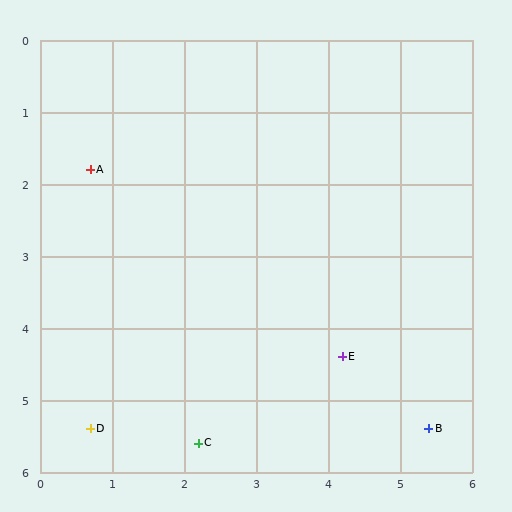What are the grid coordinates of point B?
Point B is at approximately (5.4, 5.4).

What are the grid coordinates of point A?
Point A is at approximately (0.7, 1.8).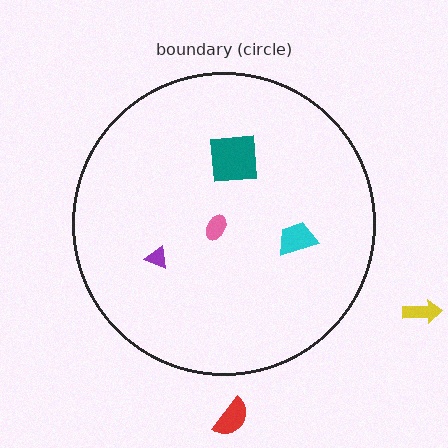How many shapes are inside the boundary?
4 inside, 2 outside.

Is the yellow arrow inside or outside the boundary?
Outside.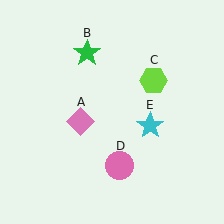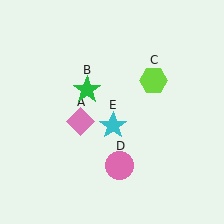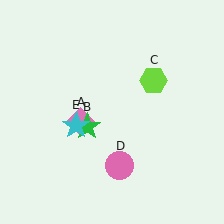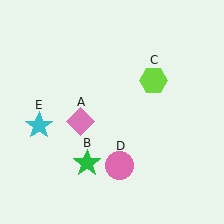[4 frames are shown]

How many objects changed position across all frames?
2 objects changed position: green star (object B), cyan star (object E).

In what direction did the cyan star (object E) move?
The cyan star (object E) moved left.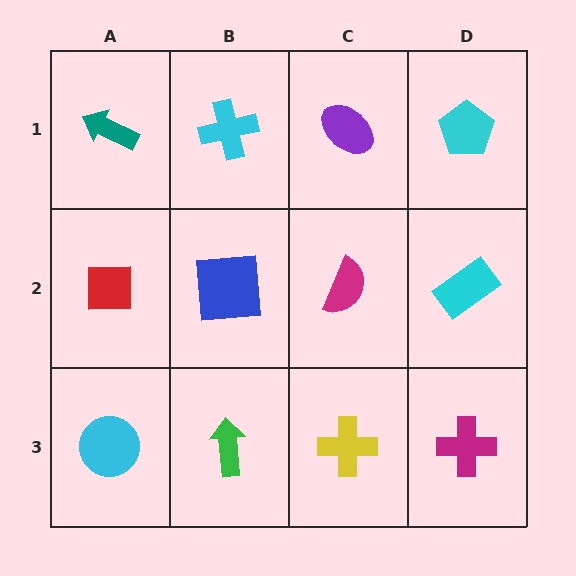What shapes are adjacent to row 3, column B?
A blue square (row 2, column B), a cyan circle (row 3, column A), a yellow cross (row 3, column C).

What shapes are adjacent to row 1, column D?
A cyan rectangle (row 2, column D), a purple ellipse (row 1, column C).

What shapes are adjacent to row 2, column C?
A purple ellipse (row 1, column C), a yellow cross (row 3, column C), a blue square (row 2, column B), a cyan rectangle (row 2, column D).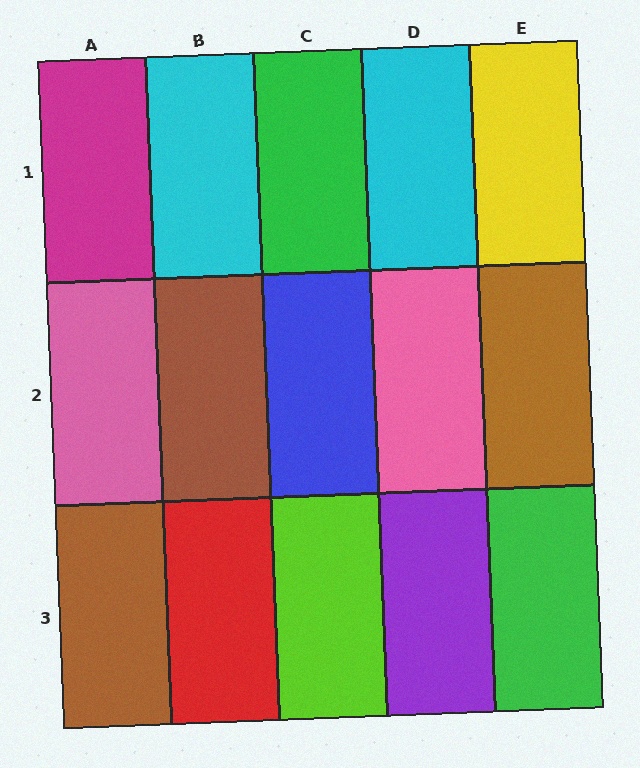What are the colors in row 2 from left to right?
Pink, brown, blue, pink, brown.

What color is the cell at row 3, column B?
Red.